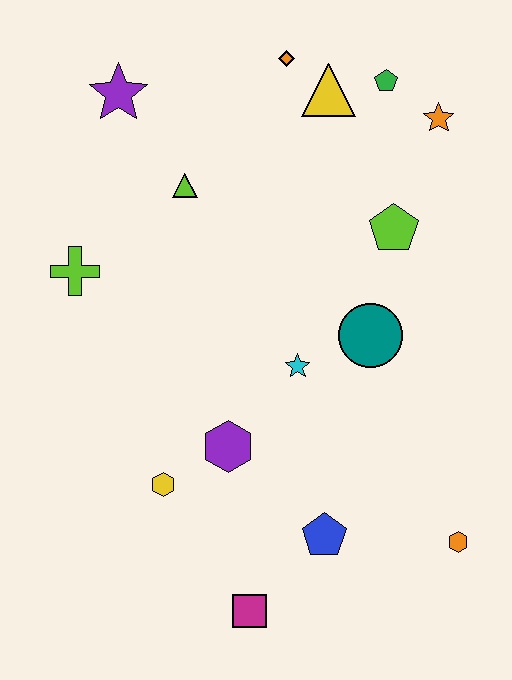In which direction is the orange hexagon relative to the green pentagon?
The orange hexagon is below the green pentagon.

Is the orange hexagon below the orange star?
Yes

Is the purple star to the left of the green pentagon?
Yes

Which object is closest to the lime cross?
The lime triangle is closest to the lime cross.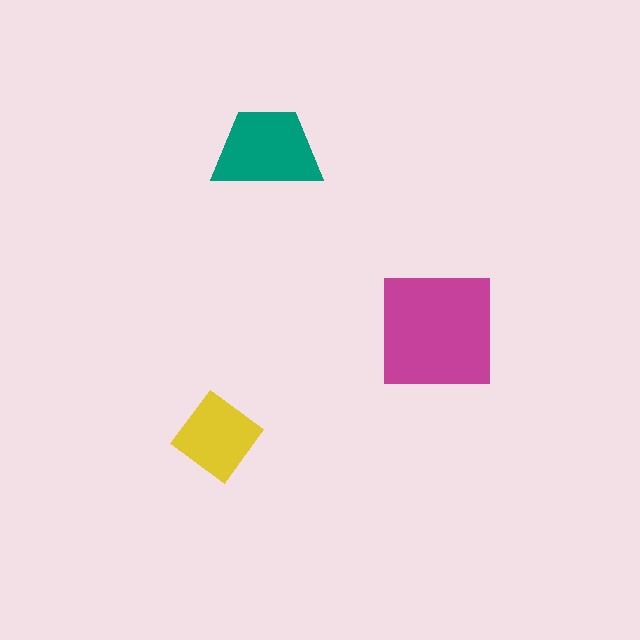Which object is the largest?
The magenta square.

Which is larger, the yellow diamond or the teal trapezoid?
The teal trapezoid.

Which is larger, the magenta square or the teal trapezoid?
The magenta square.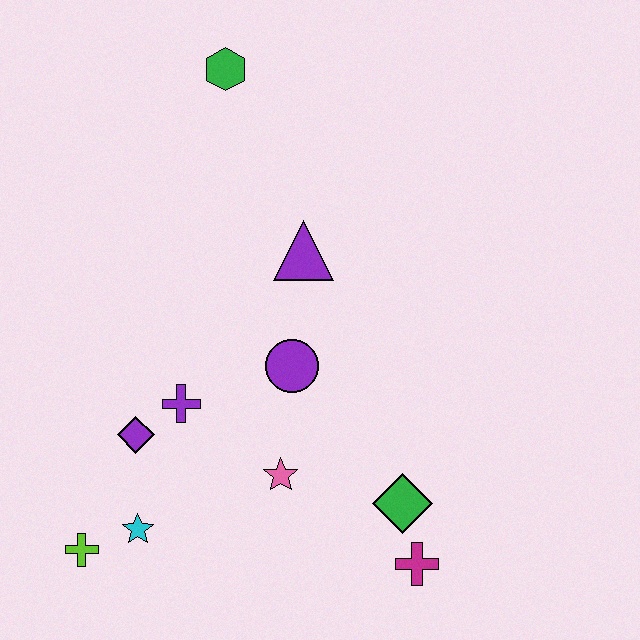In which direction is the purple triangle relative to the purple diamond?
The purple triangle is above the purple diamond.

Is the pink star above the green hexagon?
No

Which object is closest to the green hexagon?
The purple triangle is closest to the green hexagon.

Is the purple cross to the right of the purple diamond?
Yes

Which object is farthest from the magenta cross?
The green hexagon is farthest from the magenta cross.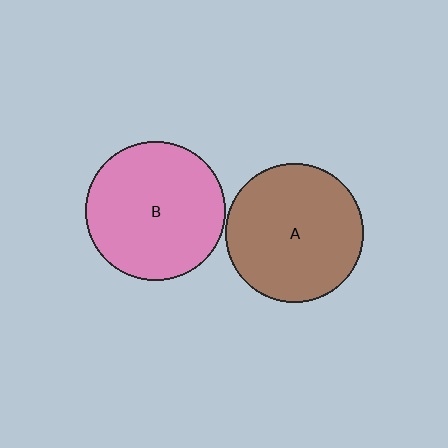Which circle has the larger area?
Circle B (pink).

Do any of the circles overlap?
No, none of the circles overlap.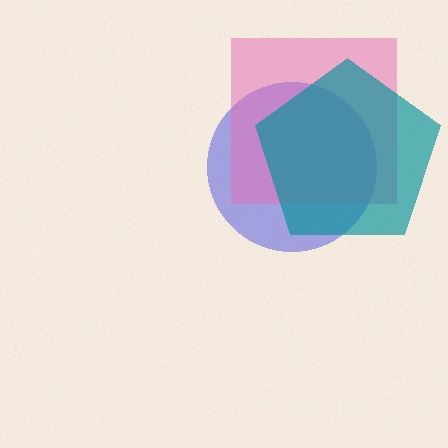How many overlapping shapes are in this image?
There are 3 overlapping shapes in the image.